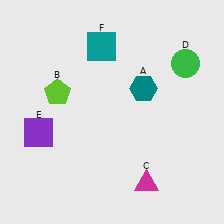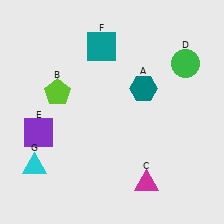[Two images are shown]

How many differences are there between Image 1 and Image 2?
There is 1 difference between the two images.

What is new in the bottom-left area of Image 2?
A cyan triangle (G) was added in the bottom-left area of Image 2.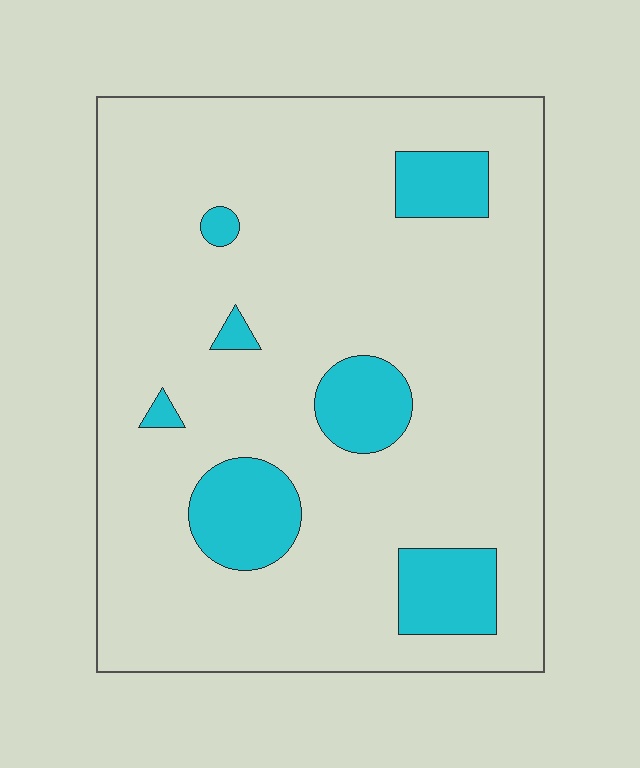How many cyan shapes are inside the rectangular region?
7.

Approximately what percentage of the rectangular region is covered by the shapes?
Approximately 15%.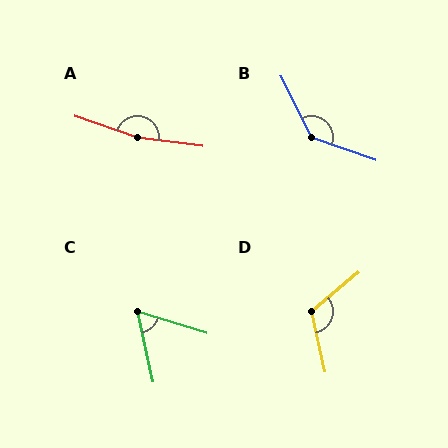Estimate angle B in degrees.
Approximately 136 degrees.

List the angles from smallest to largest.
C (60°), D (117°), B (136°), A (169°).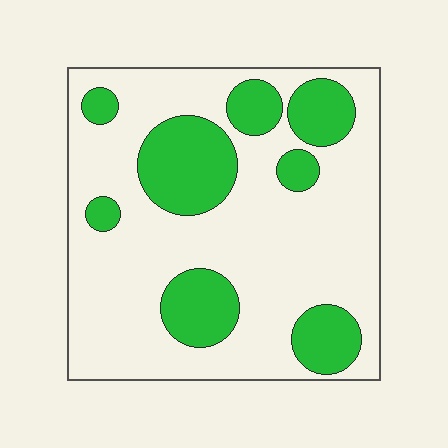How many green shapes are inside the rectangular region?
8.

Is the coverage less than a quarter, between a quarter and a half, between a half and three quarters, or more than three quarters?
Between a quarter and a half.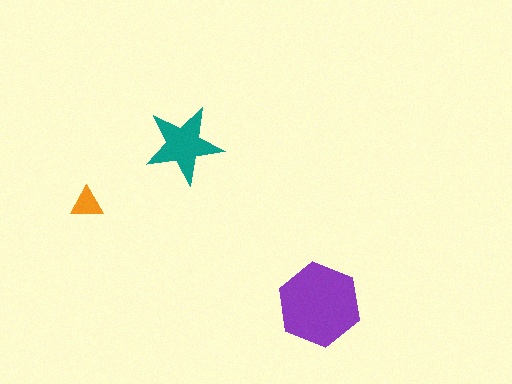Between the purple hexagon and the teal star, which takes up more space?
The purple hexagon.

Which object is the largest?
The purple hexagon.